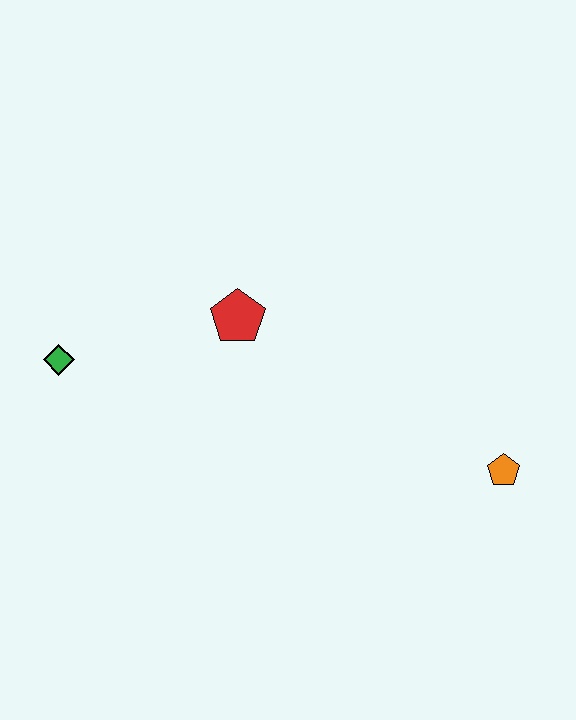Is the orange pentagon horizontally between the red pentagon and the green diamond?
No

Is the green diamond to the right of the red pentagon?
No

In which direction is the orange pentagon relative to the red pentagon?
The orange pentagon is to the right of the red pentagon.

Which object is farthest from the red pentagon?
The orange pentagon is farthest from the red pentagon.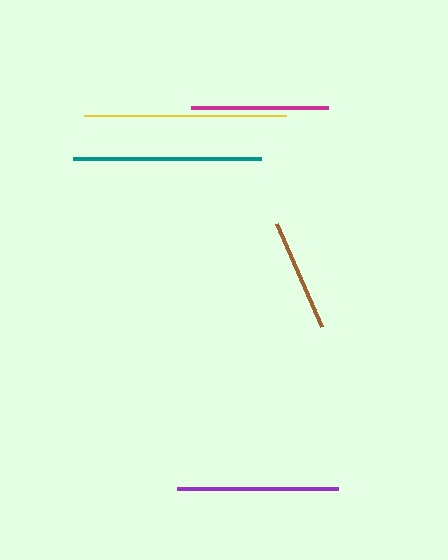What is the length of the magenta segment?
The magenta segment is approximately 137 pixels long.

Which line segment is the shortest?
The brown line is the shortest at approximately 112 pixels.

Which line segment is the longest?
The yellow line is the longest at approximately 203 pixels.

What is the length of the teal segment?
The teal segment is approximately 189 pixels long.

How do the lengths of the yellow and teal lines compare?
The yellow and teal lines are approximately the same length.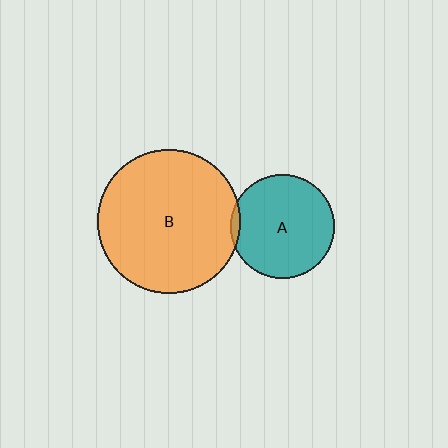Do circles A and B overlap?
Yes.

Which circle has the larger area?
Circle B (orange).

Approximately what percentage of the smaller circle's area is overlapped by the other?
Approximately 5%.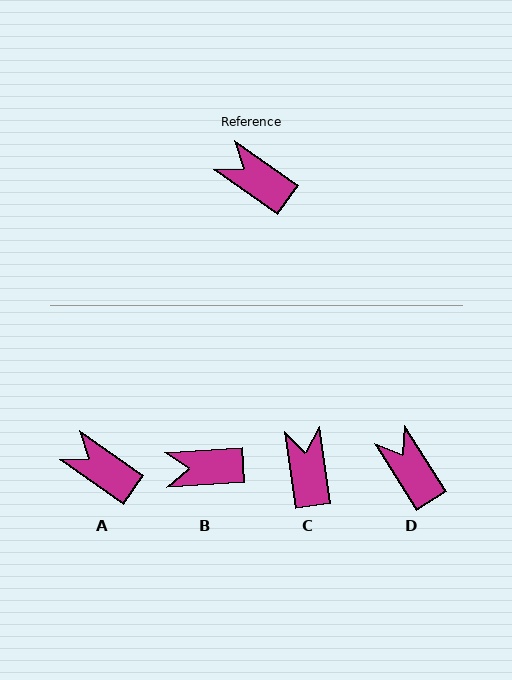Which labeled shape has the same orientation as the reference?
A.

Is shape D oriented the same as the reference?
No, it is off by about 22 degrees.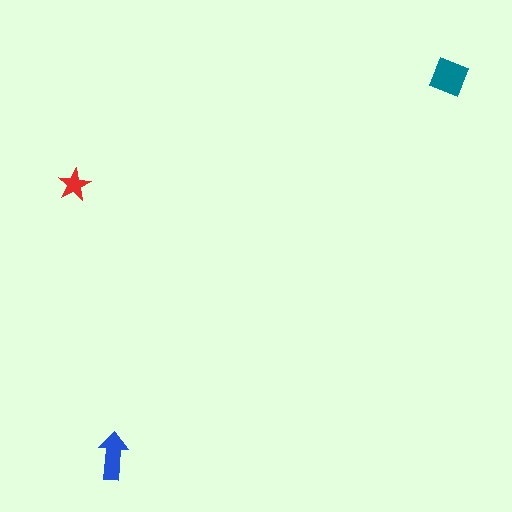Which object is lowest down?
The blue arrow is bottommost.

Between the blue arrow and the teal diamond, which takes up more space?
The teal diamond.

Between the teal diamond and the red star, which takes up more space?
The teal diamond.